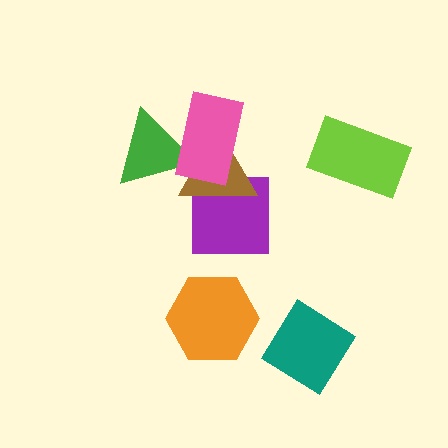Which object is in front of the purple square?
The brown triangle is in front of the purple square.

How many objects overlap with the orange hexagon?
0 objects overlap with the orange hexagon.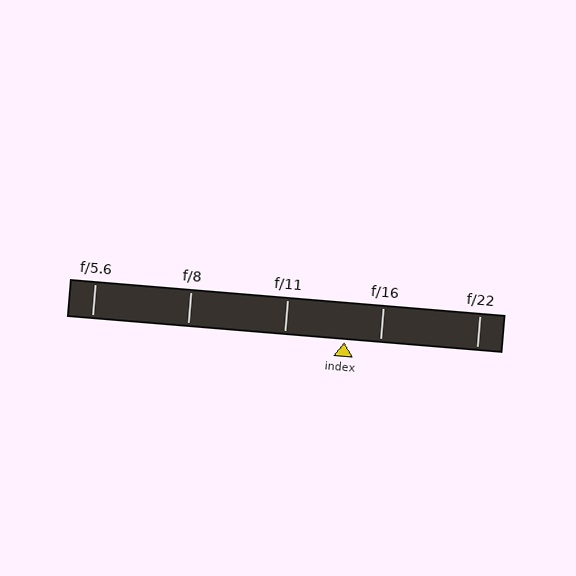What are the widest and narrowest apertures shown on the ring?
The widest aperture shown is f/5.6 and the narrowest is f/22.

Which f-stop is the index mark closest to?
The index mark is closest to f/16.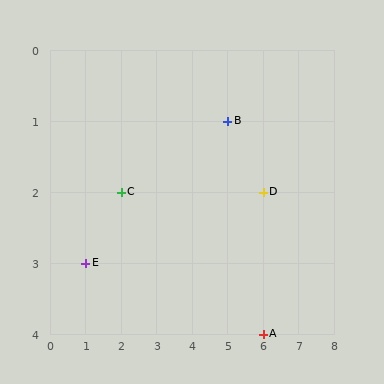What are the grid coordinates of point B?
Point B is at grid coordinates (5, 1).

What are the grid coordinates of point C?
Point C is at grid coordinates (2, 2).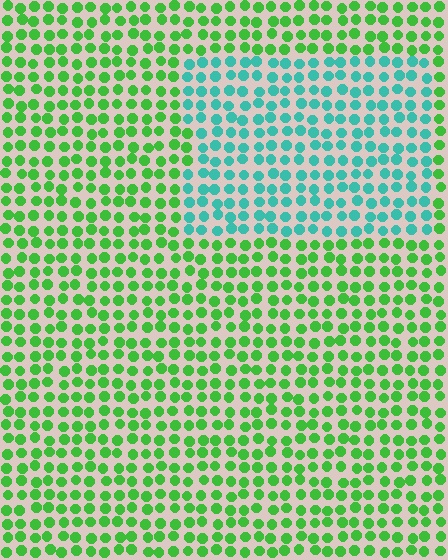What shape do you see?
I see a rectangle.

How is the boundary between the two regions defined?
The boundary is defined purely by a slight shift in hue (about 54 degrees). Spacing, size, and orientation are identical on both sides.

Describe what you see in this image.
The image is filled with small green elements in a uniform arrangement. A rectangle-shaped region is visible where the elements are tinted to a slightly different hue, forming a subtle color boundary.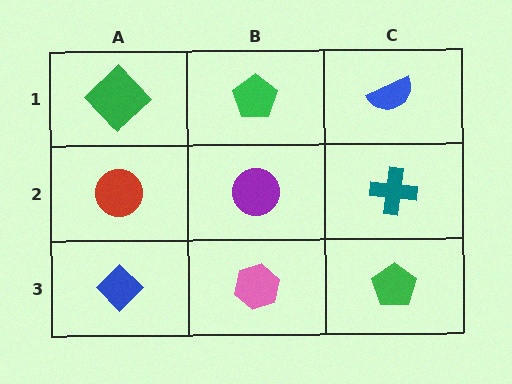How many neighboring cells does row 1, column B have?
3.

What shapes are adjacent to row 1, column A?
A red circle (row 2, column A), a green pentagon (row 1, column B).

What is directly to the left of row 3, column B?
A blue diamond.